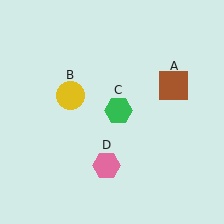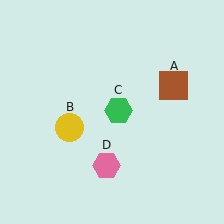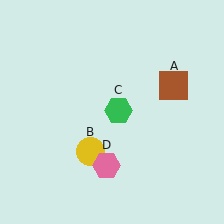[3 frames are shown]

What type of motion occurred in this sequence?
The yellow circle (object B) rotated counterclockwise around the center of the scene.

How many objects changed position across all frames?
1 object changed position: yellow circle (object B).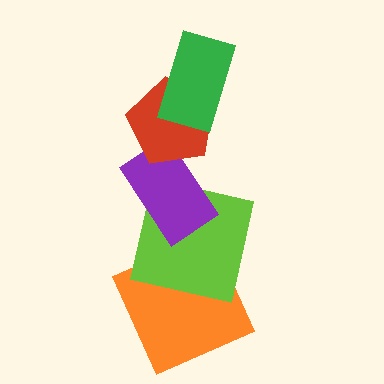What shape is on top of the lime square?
The purple rectangle is on top of the lime square.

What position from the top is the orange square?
The orange square is 5th from the top.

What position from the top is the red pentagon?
The red pentagon is 2nd from the top.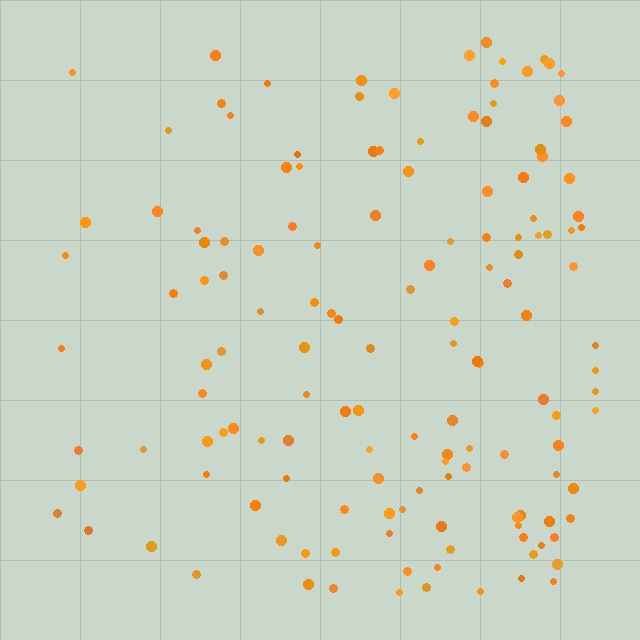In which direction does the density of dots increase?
From left to right, with the right side densest.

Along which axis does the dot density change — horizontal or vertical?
Horizontal.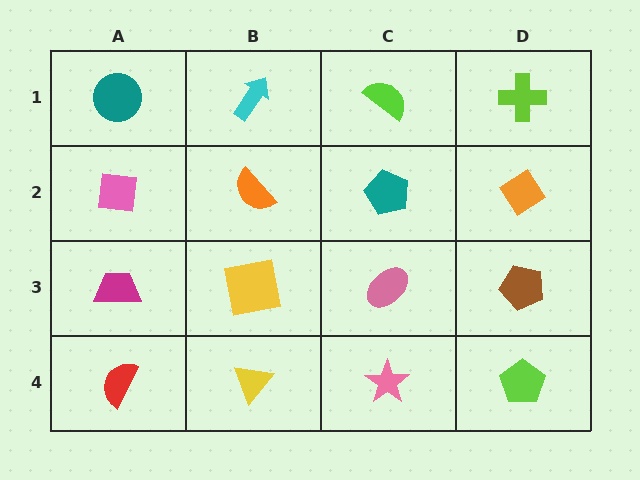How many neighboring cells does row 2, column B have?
4.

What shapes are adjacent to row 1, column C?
A teal pentagon (row 2, column C), a cyan arrow (row 1, column B), a lime cross (row 1, column D).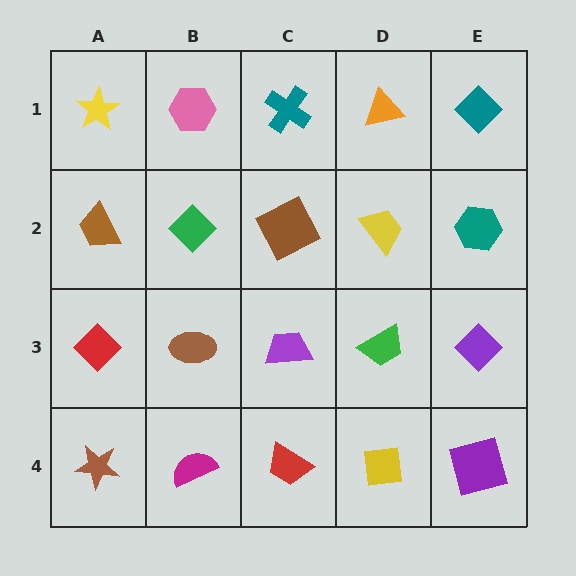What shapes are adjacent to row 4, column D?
A green trapezoid (row 3, column D), a red trapezoid (row 4, column C), a purple square (row 4, column E).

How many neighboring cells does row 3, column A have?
3.